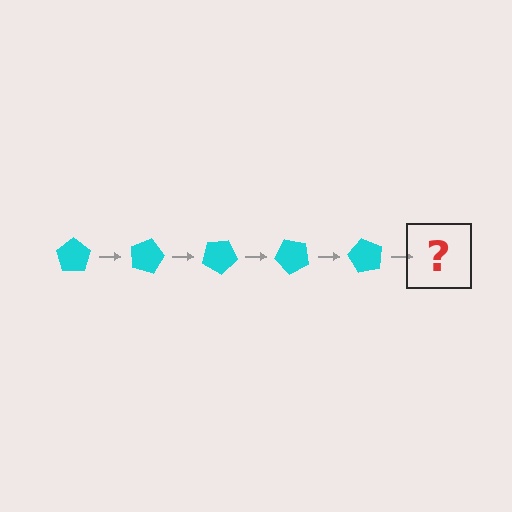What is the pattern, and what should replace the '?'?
The pattern is that the pentagon rotates 15 degrees each step. The '?' should be a cyan pentagon rotated 75 degrees.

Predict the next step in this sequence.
The next step is a cyan pentagon rotated 75 degrees.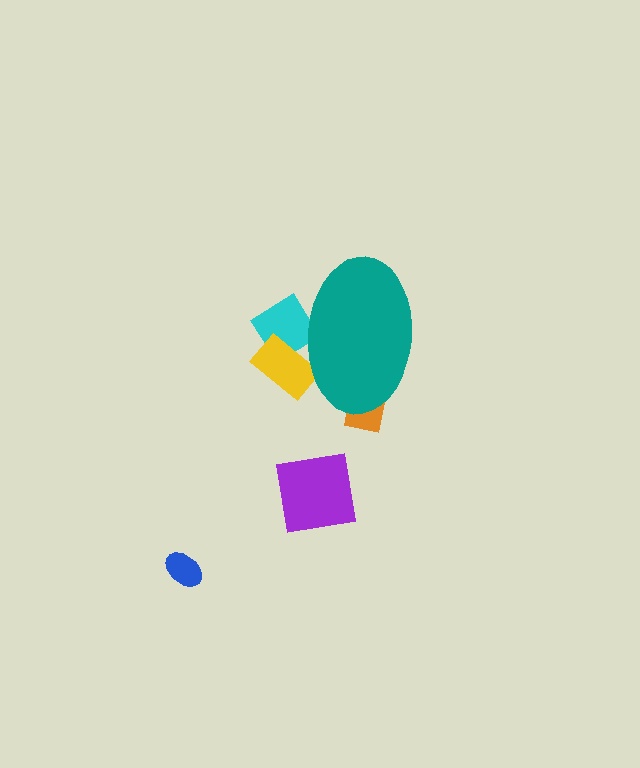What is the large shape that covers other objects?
A teal ellipse.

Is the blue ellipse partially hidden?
No, the blue ellipse is fully visible.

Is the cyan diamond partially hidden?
Yes, the cyan diamond is partially hidden behind the teal ellipse.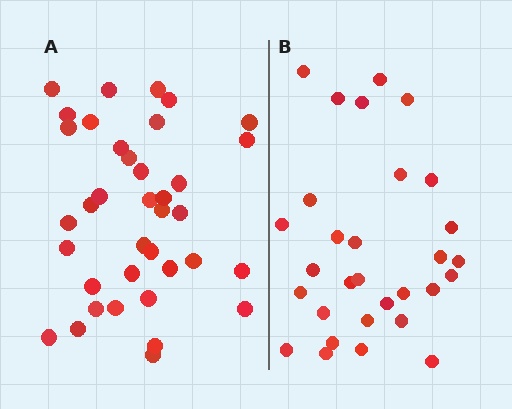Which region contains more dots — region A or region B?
Region A (the left region) has more dots.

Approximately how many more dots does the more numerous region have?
Region A has roughly 8 or so more dots than region B.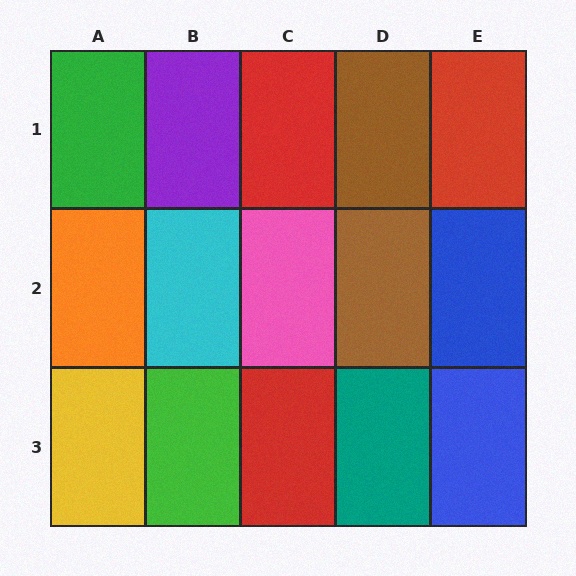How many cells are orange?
1 cell is orange.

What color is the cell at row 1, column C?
Red.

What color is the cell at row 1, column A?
Green.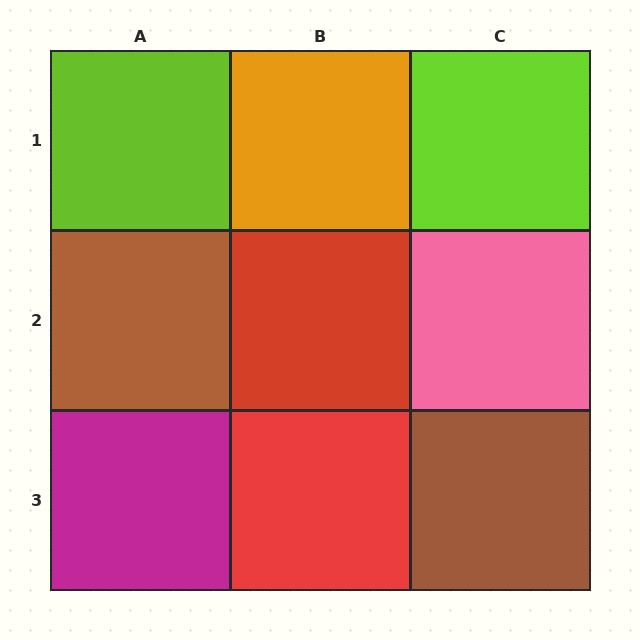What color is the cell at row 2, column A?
Brown.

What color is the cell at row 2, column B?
Red.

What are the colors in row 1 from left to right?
Lime, orange, lime.